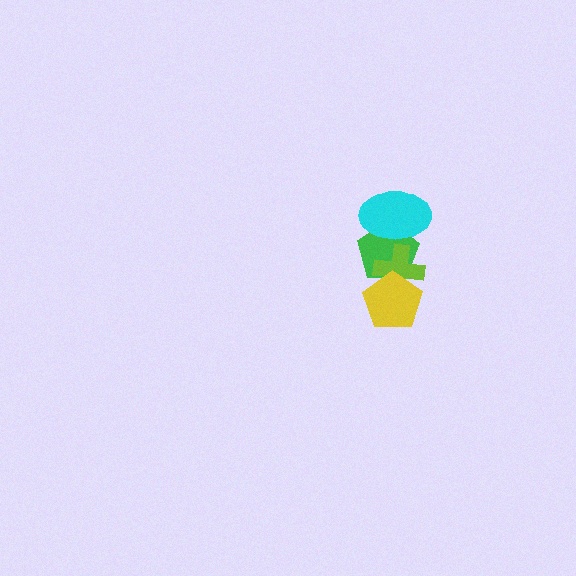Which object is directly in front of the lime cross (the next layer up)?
The cyan ellipse is directly in front of the lime cross.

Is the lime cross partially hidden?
Yes, it is partially covered by another shape.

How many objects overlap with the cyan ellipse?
2 objects overlap with the cyan ellipse.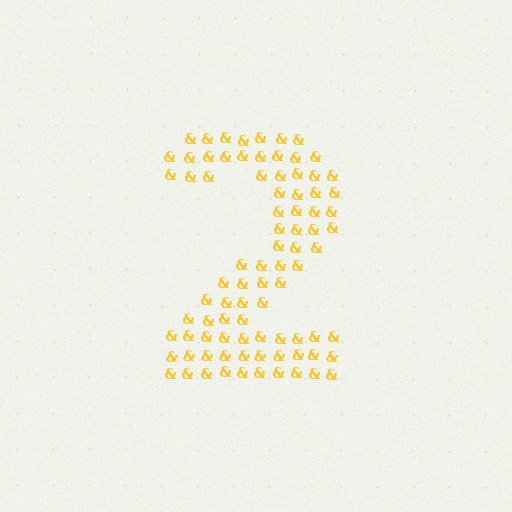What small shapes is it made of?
It is made of small ampersands.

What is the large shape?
The large shape is the digit 2.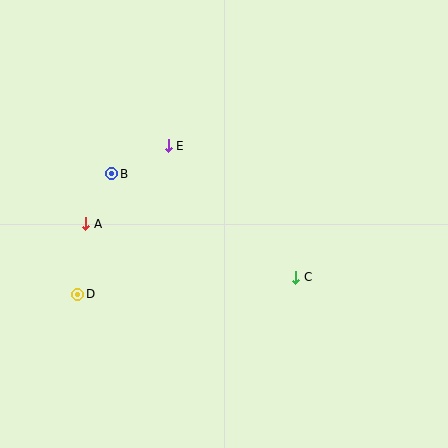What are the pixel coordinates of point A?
Point A is at (86, 224).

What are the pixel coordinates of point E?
Point E is at (168, 146).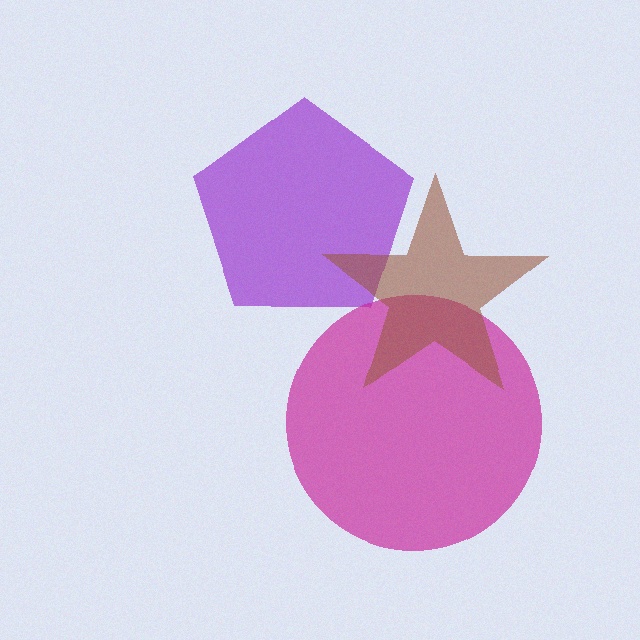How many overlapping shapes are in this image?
There are 3 overlapping shapes in the image.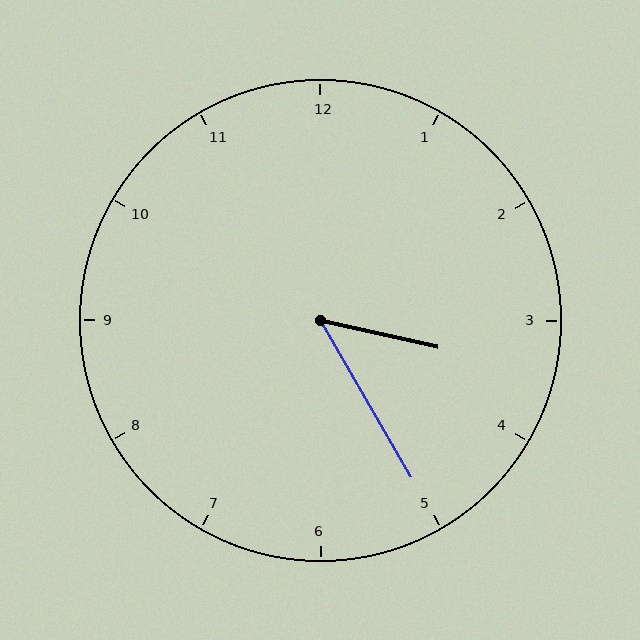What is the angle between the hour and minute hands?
Approximately 48 degrees.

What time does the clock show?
3:25.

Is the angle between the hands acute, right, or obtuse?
It is acute.